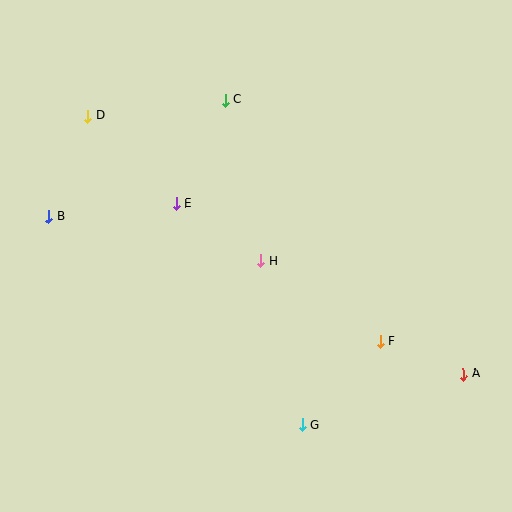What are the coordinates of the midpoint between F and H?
The midpoint between F and H is at (320, 301).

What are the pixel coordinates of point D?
Point D is at (88, 116).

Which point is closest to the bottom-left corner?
Point B is closest to the bottom-left corner.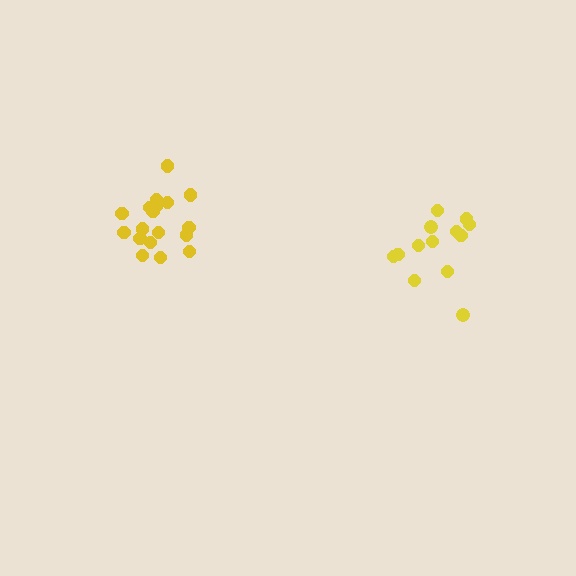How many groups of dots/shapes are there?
There are 2 groups.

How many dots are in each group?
Group 1: 13 dots, Group 2: 18 dots (31 total).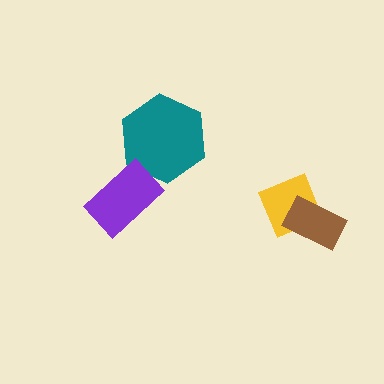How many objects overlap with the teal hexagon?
1 object overlaps with the teal hexagon.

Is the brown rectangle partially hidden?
No, no other shape covers it.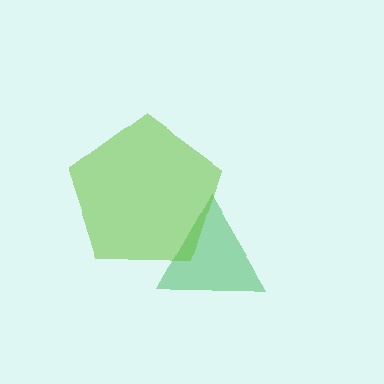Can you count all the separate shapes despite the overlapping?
Yes, there are 2 separate shapes.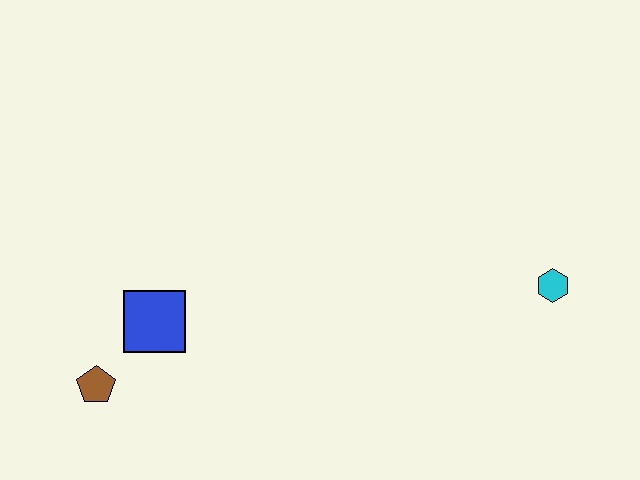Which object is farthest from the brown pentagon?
The cyan hexagon is farthest from the brown pentagon.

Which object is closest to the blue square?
The brown pentagon is closest to the blue square.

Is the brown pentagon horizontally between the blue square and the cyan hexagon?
No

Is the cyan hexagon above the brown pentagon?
Yes